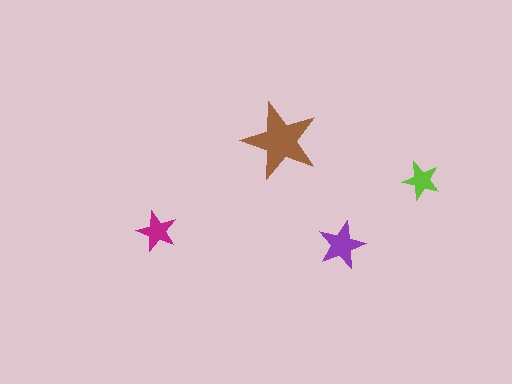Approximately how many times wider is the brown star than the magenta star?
About 2 times wider.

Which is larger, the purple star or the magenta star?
The purple one.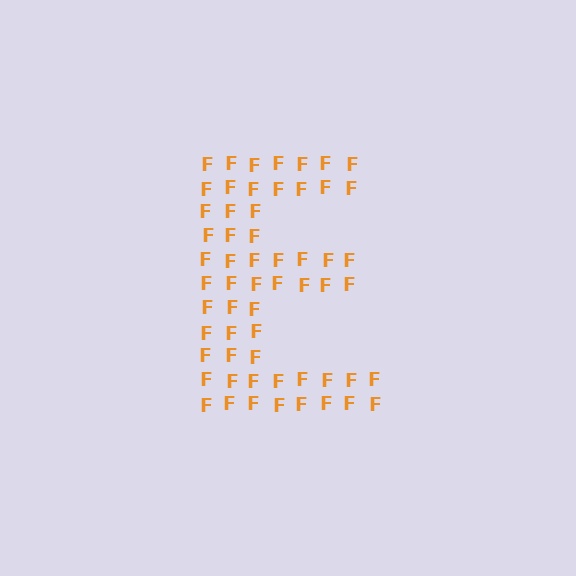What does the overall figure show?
The overall figure shows the letter E.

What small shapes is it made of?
It is made of small letter F's.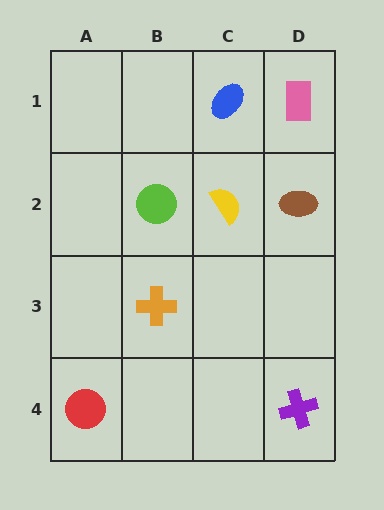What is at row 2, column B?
A lime circle.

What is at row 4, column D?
A purple cross.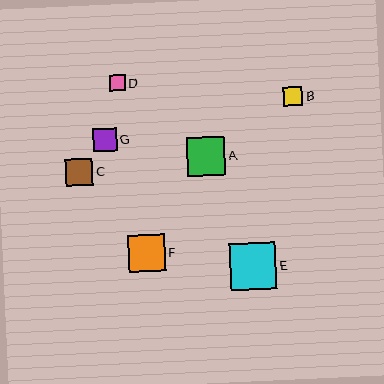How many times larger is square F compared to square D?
Square F is approximately 2.4 times the size of square D.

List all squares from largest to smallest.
From largest to smallest: E, A, F, C, G, B, D.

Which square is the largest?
Square E is the largest with a size of approximately 47 pixels.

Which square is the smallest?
Square D is the smallest with a size of approximately 15 pixels.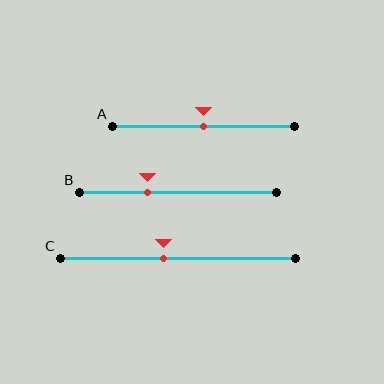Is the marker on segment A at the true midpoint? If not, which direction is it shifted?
Yes, the marker on segment A is at the true midpoint.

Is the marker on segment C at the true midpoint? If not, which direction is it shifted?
No, the marker on segment C is shifted to the left by about 6% of the segment length.